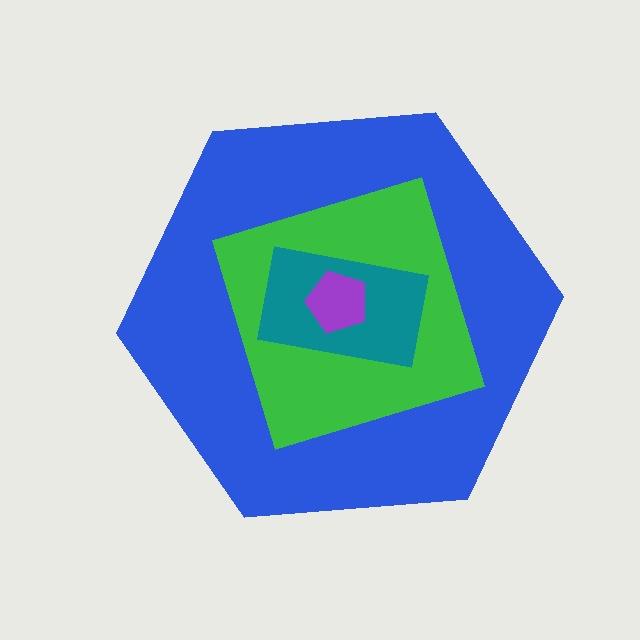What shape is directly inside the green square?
The teal rectangle.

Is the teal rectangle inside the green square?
Yes.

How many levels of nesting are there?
4.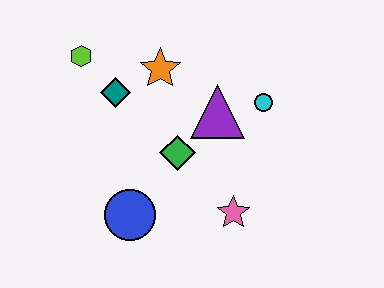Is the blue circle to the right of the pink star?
No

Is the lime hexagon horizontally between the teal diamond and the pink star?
No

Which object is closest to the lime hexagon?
The teal diamond is closest to the lime hexagon.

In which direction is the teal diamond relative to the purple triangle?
The teal diamond is to the left of the purple triangle.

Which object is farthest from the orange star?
The pink star is farthest from the orange star.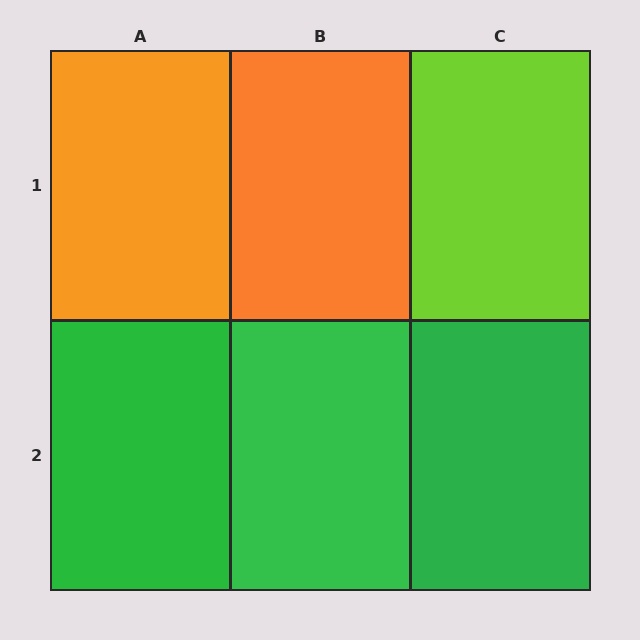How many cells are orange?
2 cells are orange.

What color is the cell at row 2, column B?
Green.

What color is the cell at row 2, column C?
Green.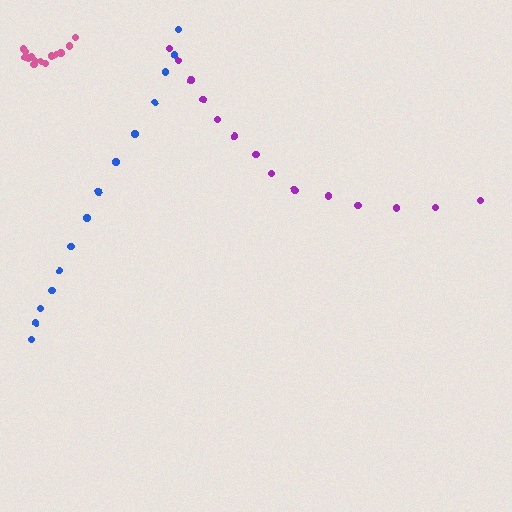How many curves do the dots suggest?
There are 3 distinct paths.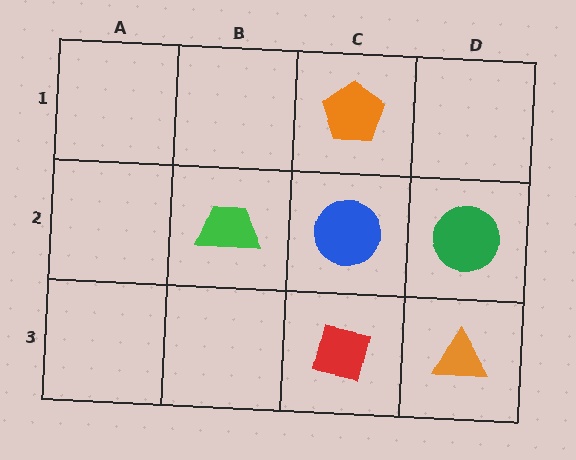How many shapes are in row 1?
1 shape.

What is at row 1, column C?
An orange pentagon.